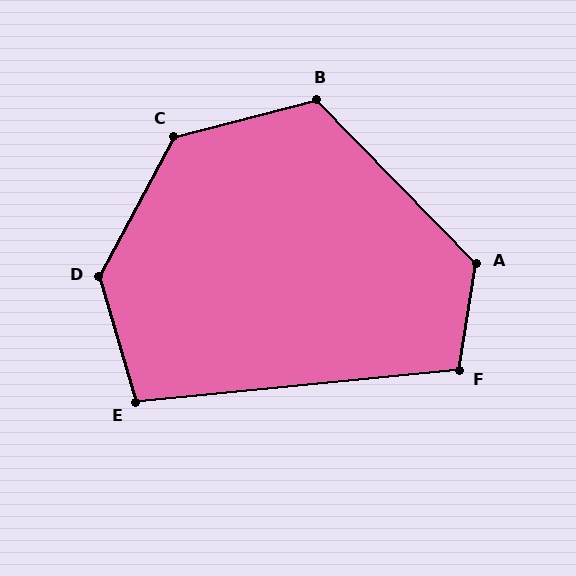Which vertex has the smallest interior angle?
E, at approximately 101 degrees.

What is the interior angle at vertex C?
Approximately 132 degrees (obtuse).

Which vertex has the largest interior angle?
D, at approximately 135 degrees.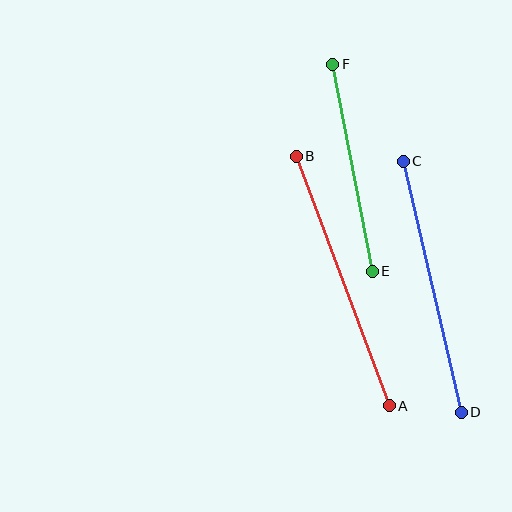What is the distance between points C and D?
The distance is approximately 257 pixels.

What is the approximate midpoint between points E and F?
The midpoint is at approximately (352, 168) pixels.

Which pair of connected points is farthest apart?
Points A and B are farthest apart.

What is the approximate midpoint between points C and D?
The midpoint is at approximately (432, 287) pixels.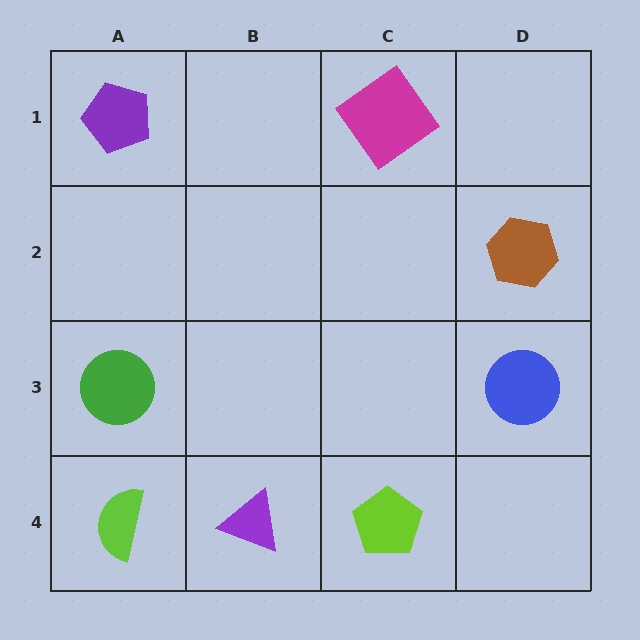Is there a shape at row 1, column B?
No, that cell is empty.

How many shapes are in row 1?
2 shapes.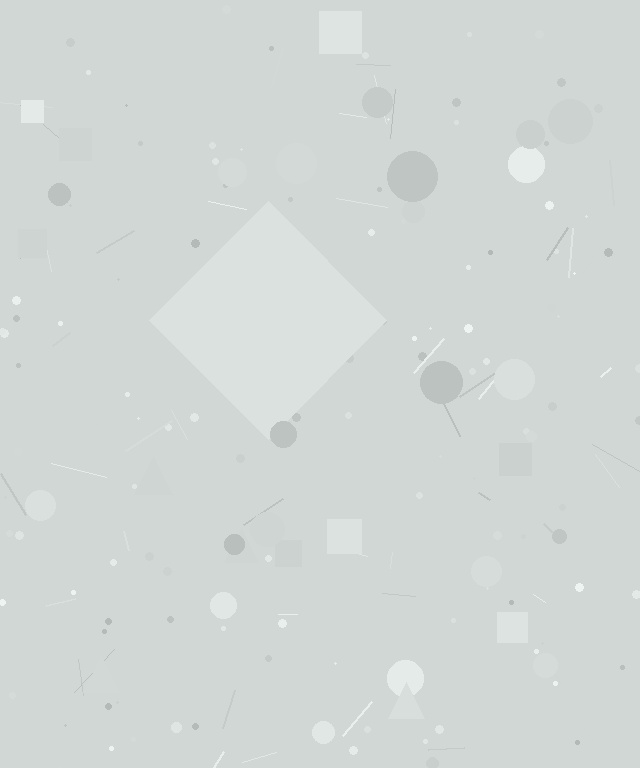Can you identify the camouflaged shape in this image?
The camouflaged shape is a diamond.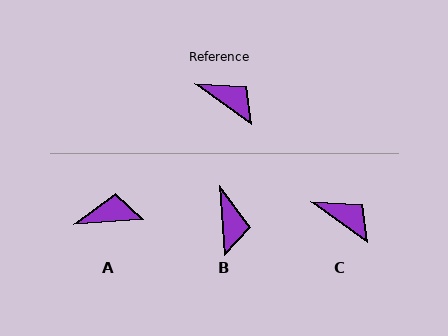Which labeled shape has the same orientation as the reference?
C.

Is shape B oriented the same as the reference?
No, it is off by about 49 degrees.